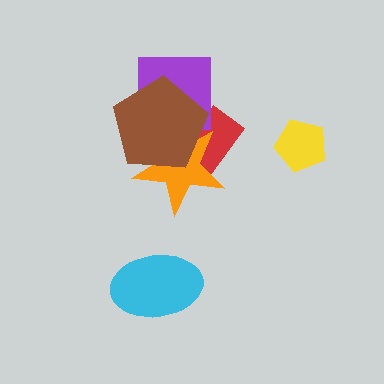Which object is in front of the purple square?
The brown pentagon is in front of the purple square.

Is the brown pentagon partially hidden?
No, no other shape covers it.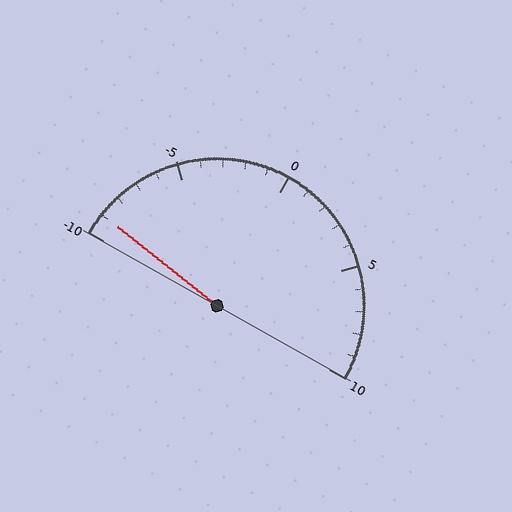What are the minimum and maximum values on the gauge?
The gauge ranges from -10 to 10.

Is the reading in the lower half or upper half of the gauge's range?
The reading is in the lower half of the range (-10 to 10).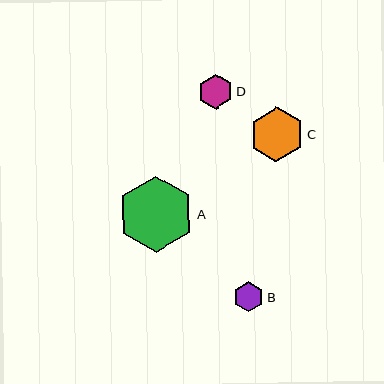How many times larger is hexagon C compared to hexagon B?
Hexagon C is approximately 1.8 times the size of hexagon B.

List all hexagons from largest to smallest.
From largest to smallest: A, C, D, B.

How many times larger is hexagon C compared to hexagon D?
Hexagon C is approximately 1.6 times the size of hexagon D.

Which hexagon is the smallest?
Hexagon B is the smallest with a size of approximately 30 pixels.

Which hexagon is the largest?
Hexagon A is the largest with a size of approximately 76 pixels.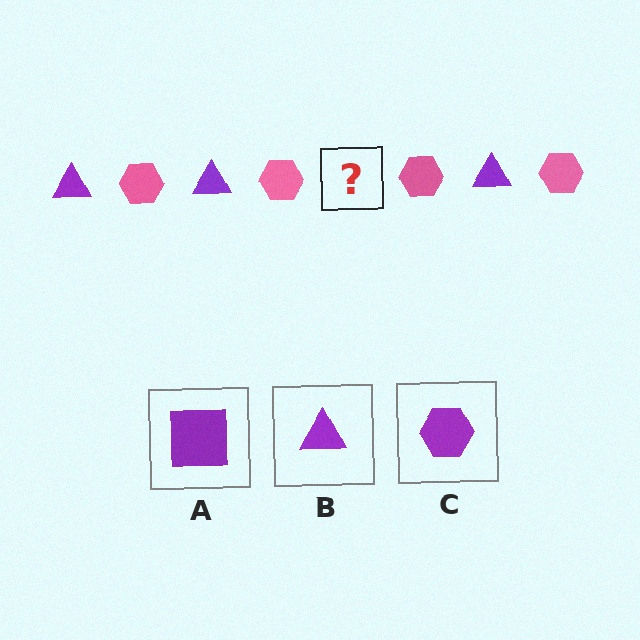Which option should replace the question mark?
Option B.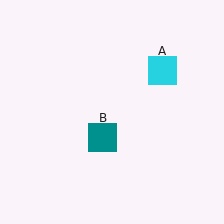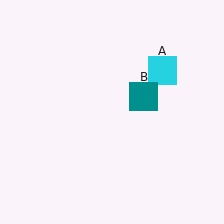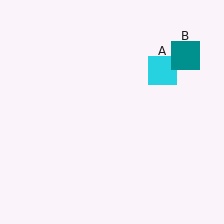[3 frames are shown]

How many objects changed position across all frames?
1 object changed position: teal square (object B).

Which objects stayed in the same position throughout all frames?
Cyan square (object A) remained stationary.